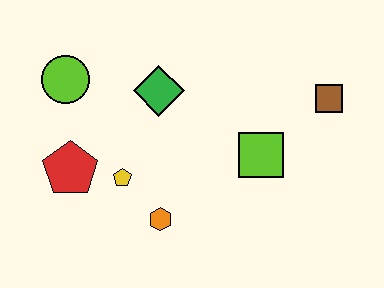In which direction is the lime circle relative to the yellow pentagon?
The lime circle is above the yellow pentagon.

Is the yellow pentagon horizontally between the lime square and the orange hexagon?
No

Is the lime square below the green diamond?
Yes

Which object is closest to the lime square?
The brown square is closest to the lime square.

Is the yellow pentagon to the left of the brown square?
Yes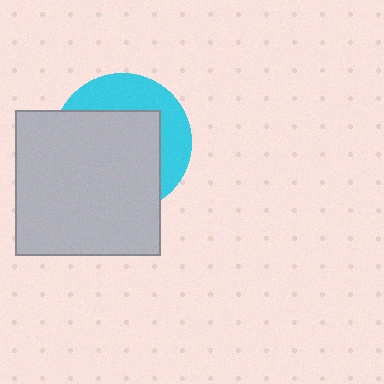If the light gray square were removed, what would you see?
You would see the complete cyan circle.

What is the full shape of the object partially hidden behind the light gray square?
The partially hidden object is a cyan circle.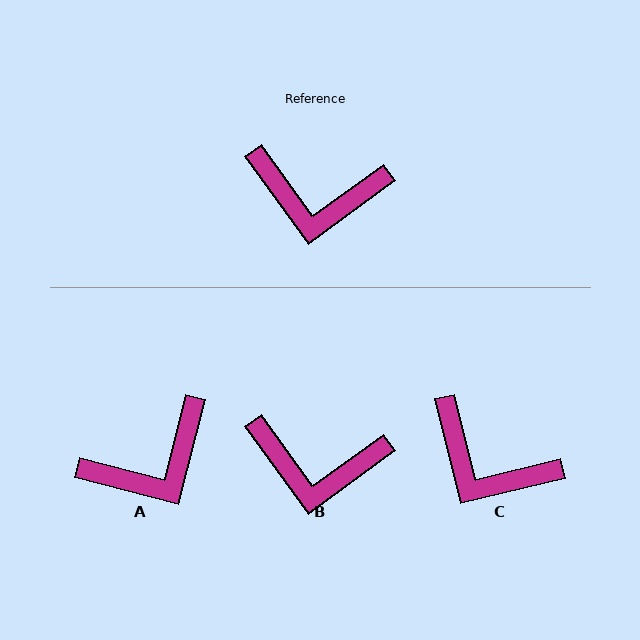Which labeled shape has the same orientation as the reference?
B.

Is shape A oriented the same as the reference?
No, it is off by about 40 degrees.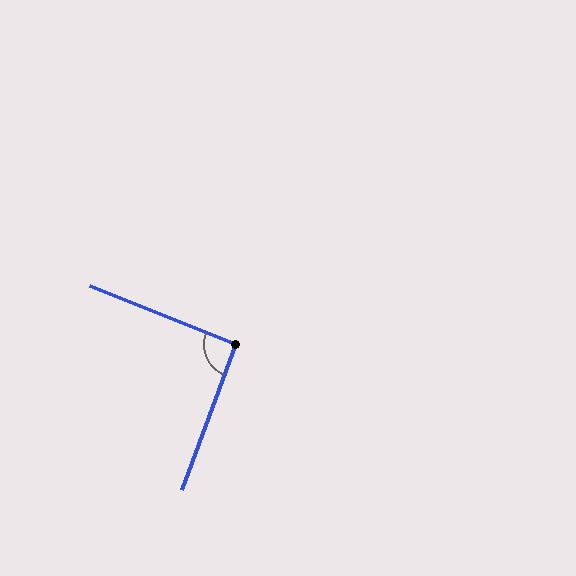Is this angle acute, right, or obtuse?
It is approximately a right angle.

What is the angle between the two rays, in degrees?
Approximately 91 degrees.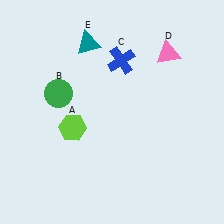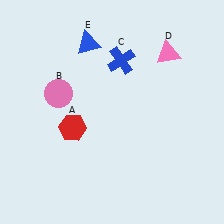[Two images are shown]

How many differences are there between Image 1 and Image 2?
There are 3 differences between the two images.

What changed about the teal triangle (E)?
In Image 1, E is teal. In Image 2, it changed to blue.